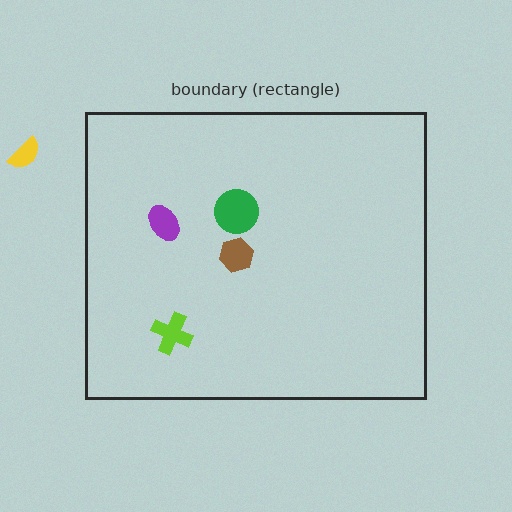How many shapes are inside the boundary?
4 inside, 1 outside.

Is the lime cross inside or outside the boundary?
Inside.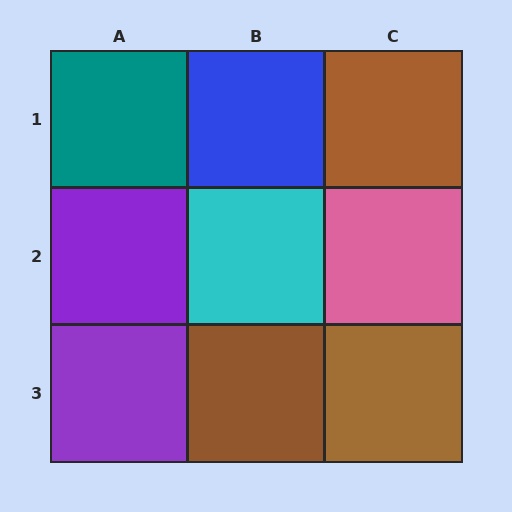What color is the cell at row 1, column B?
Blue.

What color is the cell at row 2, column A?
Purple.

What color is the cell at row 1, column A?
Teal.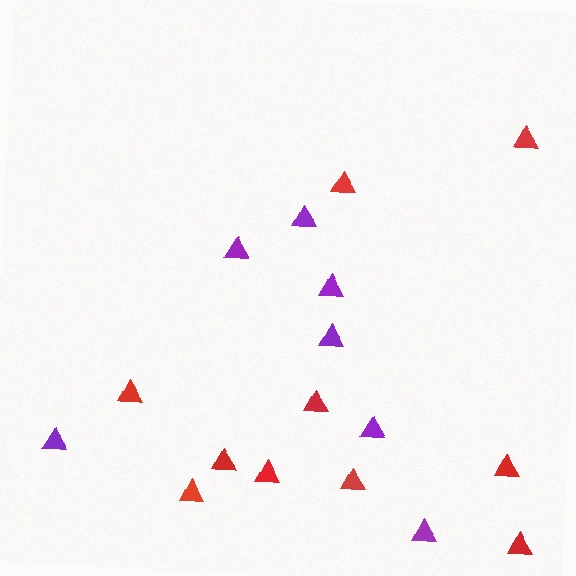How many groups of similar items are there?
There are 2 groups: one group of purple triangles (7) and one group of red triangles (10).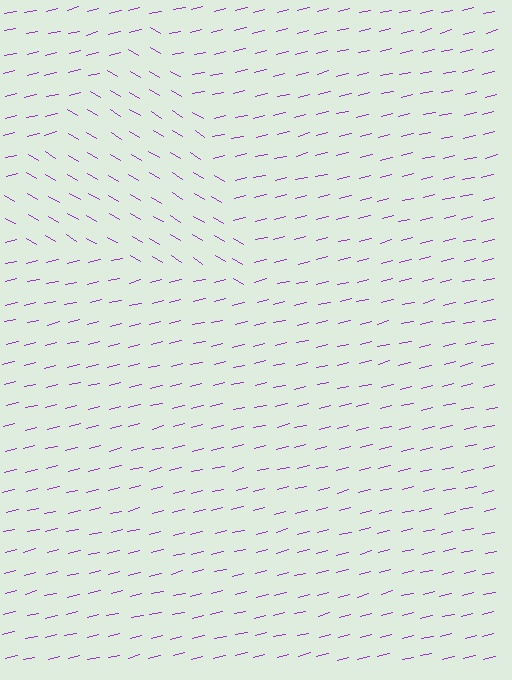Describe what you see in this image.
The image is filled with small purple line segments. A triangle region in the image has lines oriented differently from the surrounding lines, creating a visible texture boundary.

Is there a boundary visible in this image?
Yes, there is a texture boundary formed by a change in line orientation.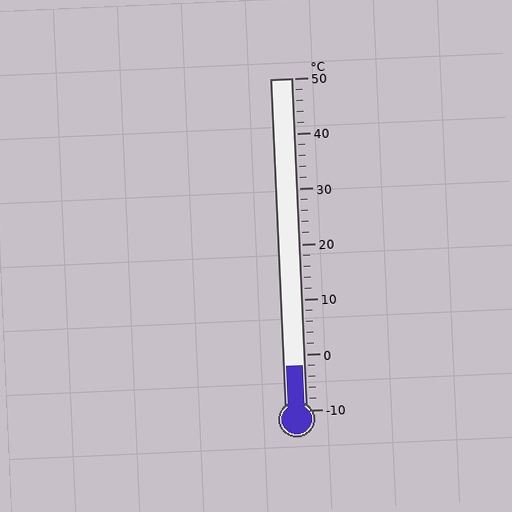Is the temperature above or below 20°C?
The temperature is below 20°C.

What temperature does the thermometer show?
The thermometer shows approximately -2°C.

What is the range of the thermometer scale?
The thermometer scale ranges from -10°C to 50°C.